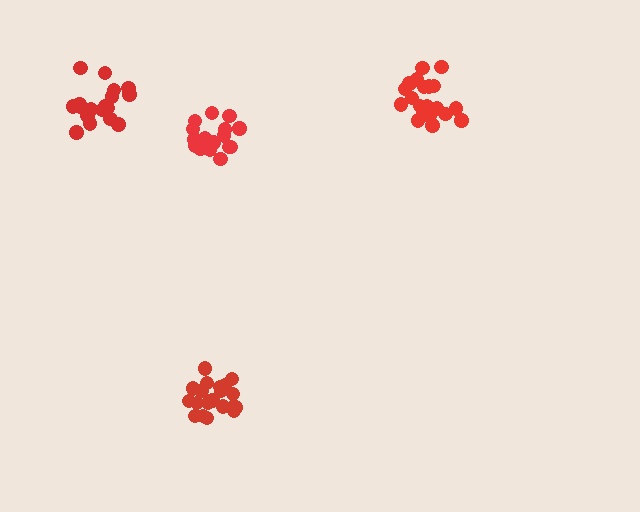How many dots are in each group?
Group 1: 21 dots, Group 2: 20 dots, Group 3: 20 dots, Group 4: 18 dots (79 total).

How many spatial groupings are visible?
There are 4 spatial groupings.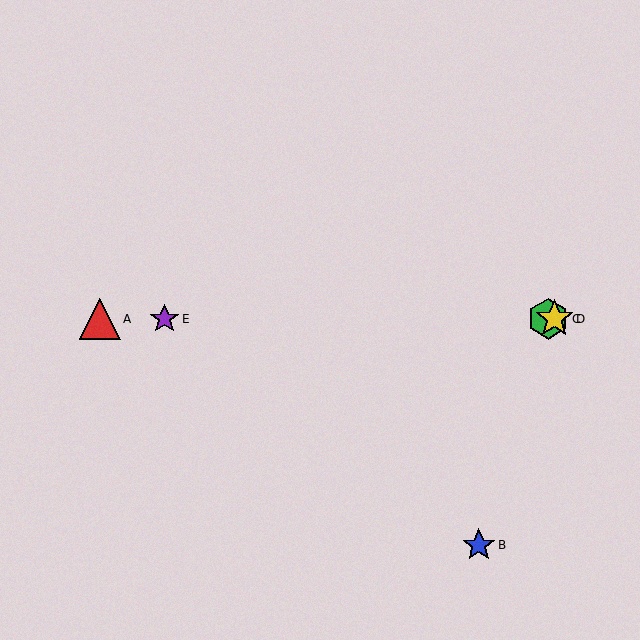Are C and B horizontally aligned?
No, C is at y≈319 and B is at y≈545.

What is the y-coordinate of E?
Object E is at y≈319.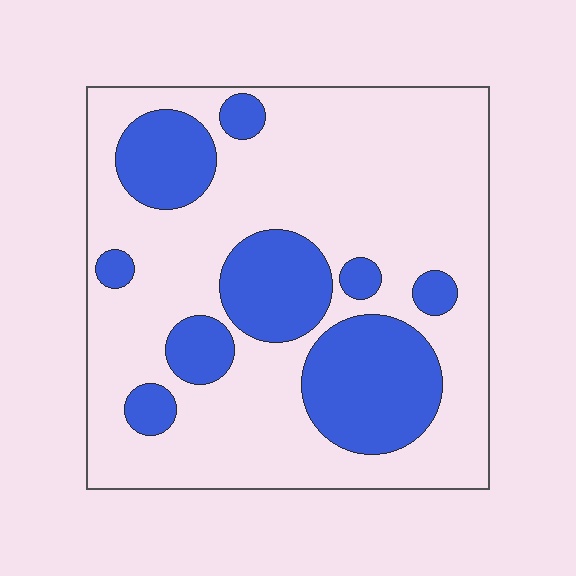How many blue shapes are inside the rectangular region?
9.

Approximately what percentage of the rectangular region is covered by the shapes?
Approximately 30%.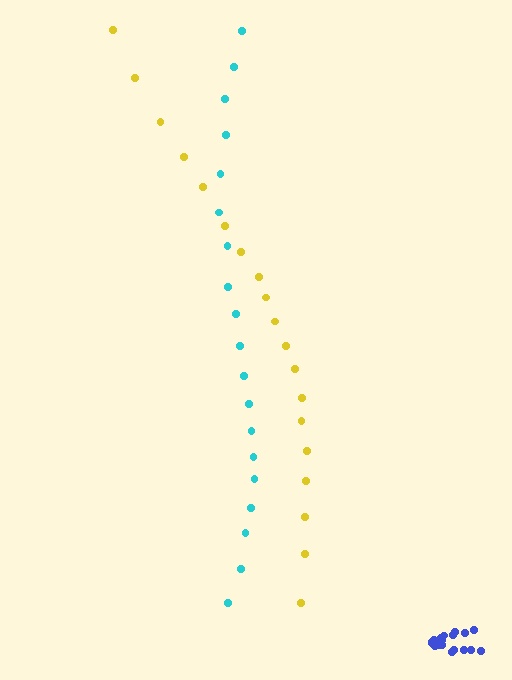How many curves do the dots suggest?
There are 3 distinct paths.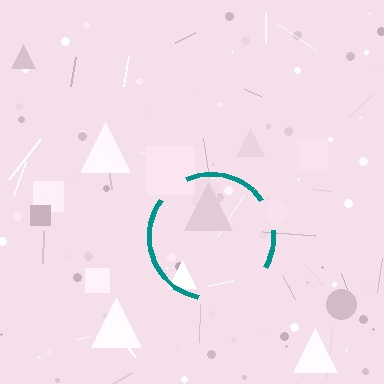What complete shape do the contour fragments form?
The contour fragments form a circle.